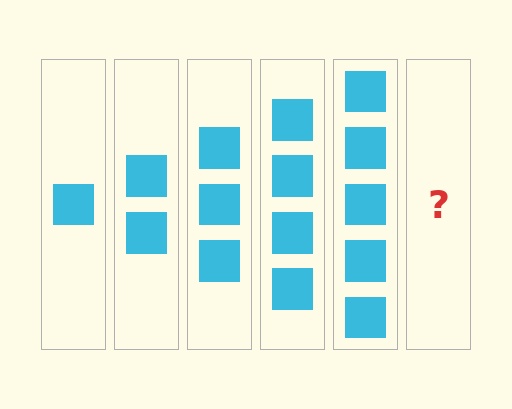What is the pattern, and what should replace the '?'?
The pattern is that each step adds one more square. The '?' should be 6 squares.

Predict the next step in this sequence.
The next step is 6 squares.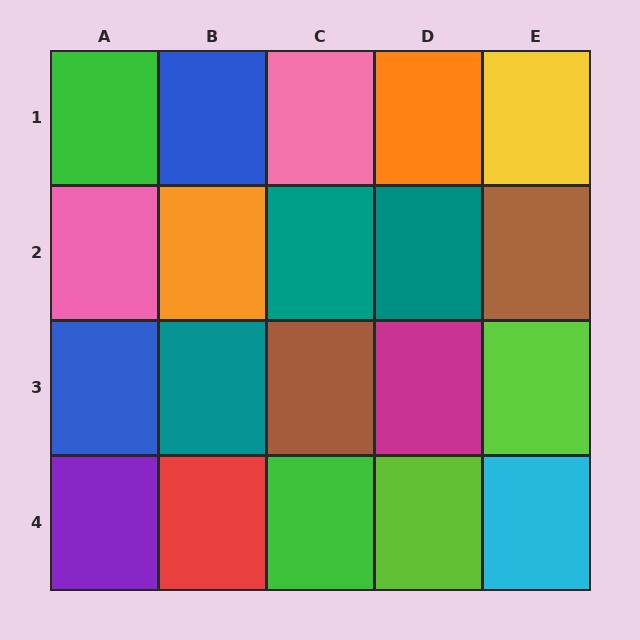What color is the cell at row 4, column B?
Red.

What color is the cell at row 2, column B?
Orange.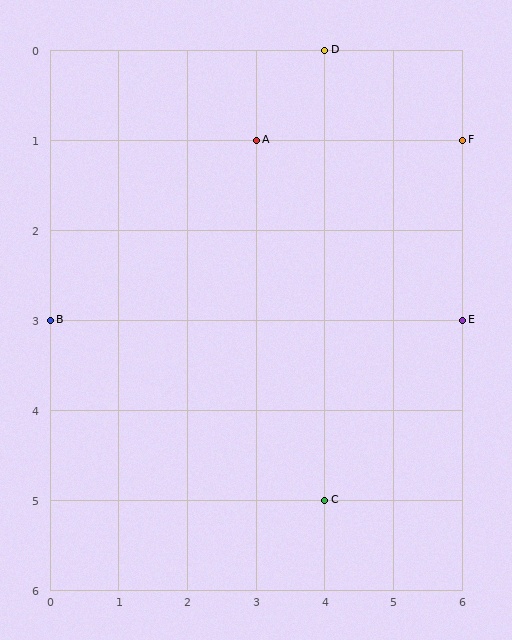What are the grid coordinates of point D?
Point D is at grid coordinates (4, 0).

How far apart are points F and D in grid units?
Points F and D are 2 columns and 1 row apart (about 2.2 grid units diagonally).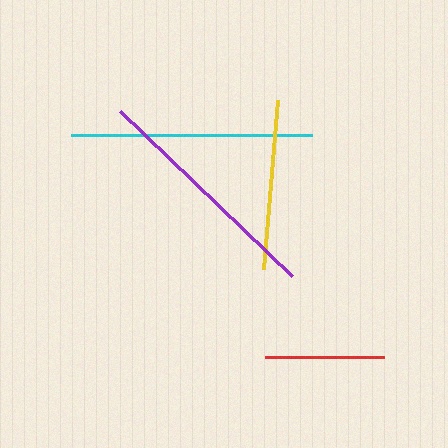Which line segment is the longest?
The cyan line is the longest at approximately 241 pixels.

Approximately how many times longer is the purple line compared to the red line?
The purple line is approximately 2.0 times the length of the red line.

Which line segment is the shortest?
The red line is the shortest at approximately 119 pixels.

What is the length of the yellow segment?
The yellow segment is approximately 169 pixels long.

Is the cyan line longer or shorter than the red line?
The cyan line is longer than the red line.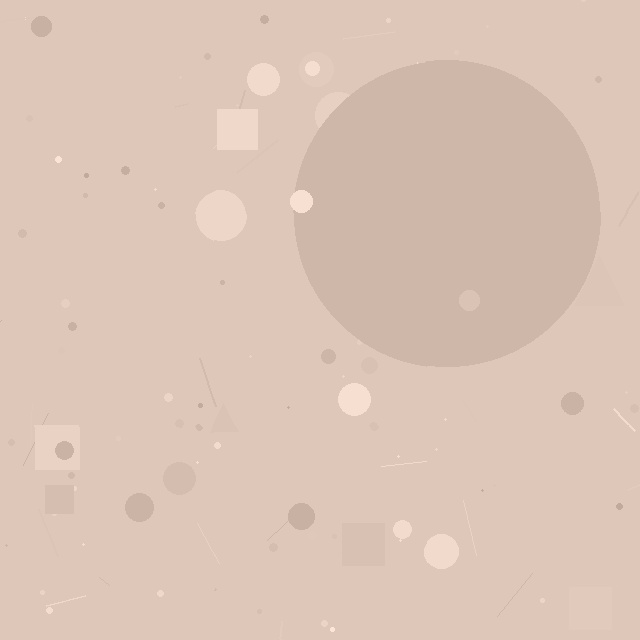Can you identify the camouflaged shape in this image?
The camouflaged shape is a circle.